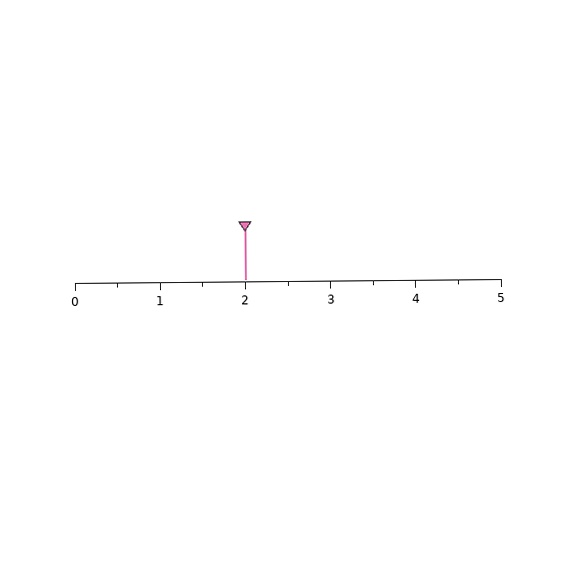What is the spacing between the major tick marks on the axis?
The major ticks are spaced 1 apart.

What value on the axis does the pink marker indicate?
The marker indicates approximately 2.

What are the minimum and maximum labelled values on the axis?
The axis runs from 0 to 5.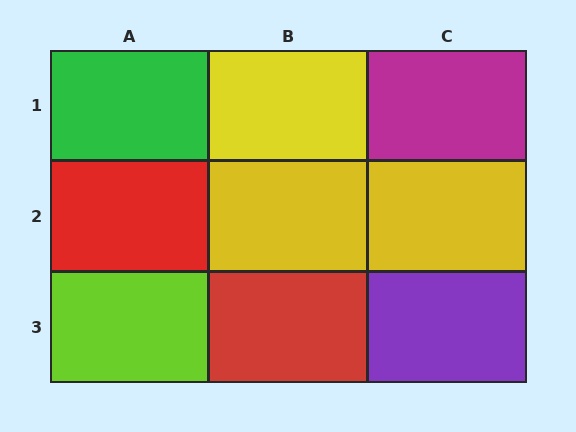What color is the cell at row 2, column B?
Yellow.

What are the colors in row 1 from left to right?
Green, yellow, magenta.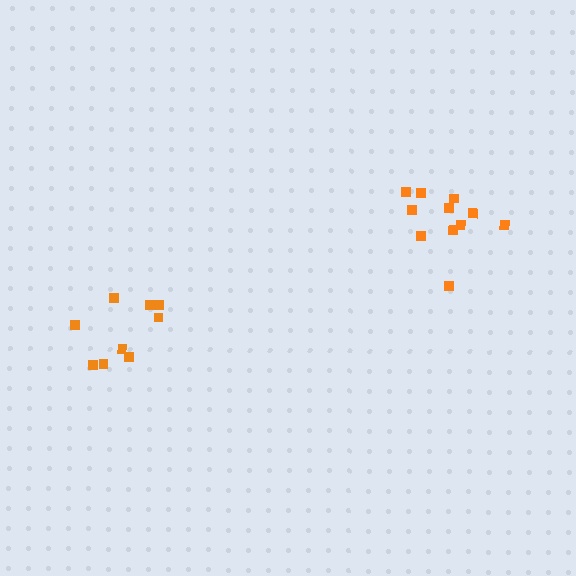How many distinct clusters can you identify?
There are 2 distinct clusters.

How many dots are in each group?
Group 1: 9 dots, Group 2: 11 dots (20 total).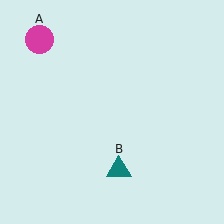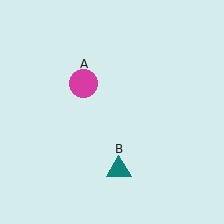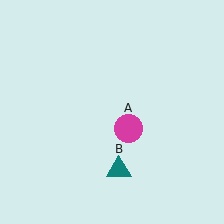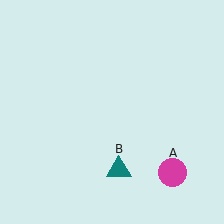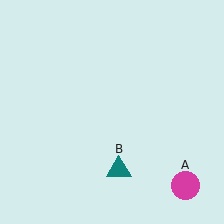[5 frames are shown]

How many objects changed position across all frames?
1 object changed position: magenta circle (object A).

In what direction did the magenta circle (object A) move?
The magenta circle (object A) moved down and to the right.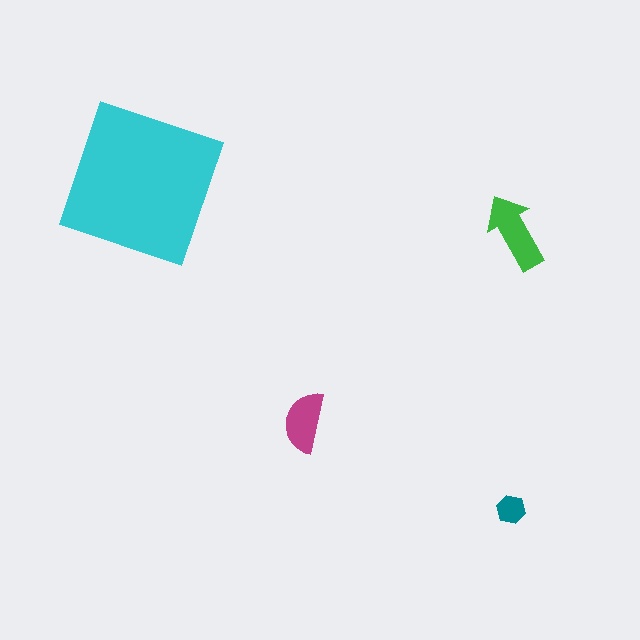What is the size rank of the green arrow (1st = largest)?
2nd.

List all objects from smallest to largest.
The teal hexagon, the magenta semicircle, the green arrow, the cyan square.